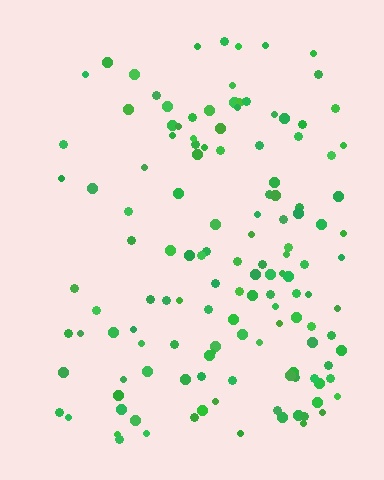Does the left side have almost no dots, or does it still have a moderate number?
Still a moderate number, just noticeably fewer than the right.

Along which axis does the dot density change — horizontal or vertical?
Horizontal.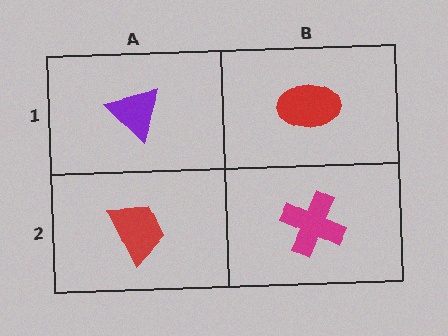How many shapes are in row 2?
2 shapes.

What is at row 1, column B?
A red ellipse.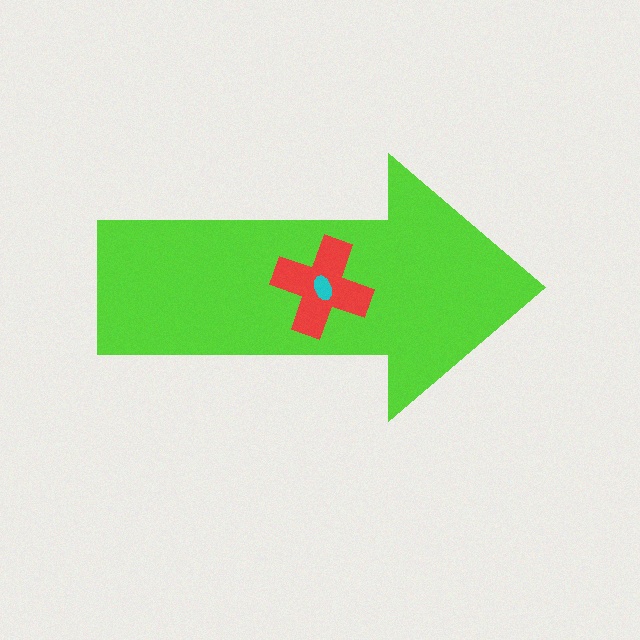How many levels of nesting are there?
3.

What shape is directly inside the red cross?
The cyan ellipse.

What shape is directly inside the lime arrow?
The red cross.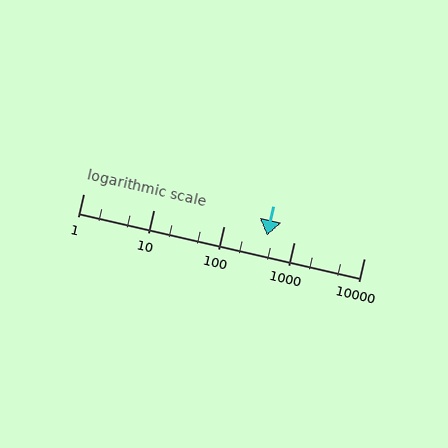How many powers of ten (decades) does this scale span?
The scale spans 4 decades, from 1 to 10000.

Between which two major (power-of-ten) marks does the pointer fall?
The pointer is between 100 and 1000.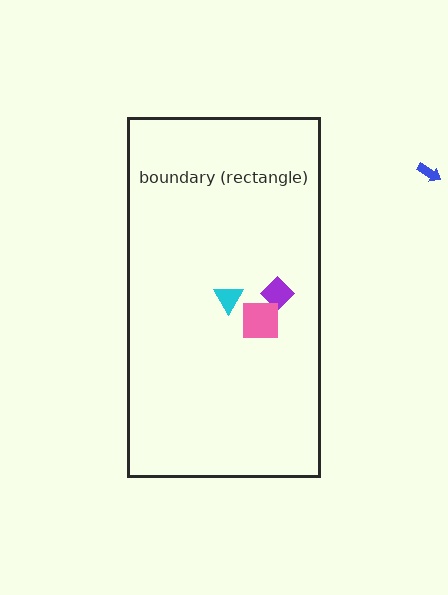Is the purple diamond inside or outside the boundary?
Inside.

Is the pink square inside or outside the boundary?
Inside.